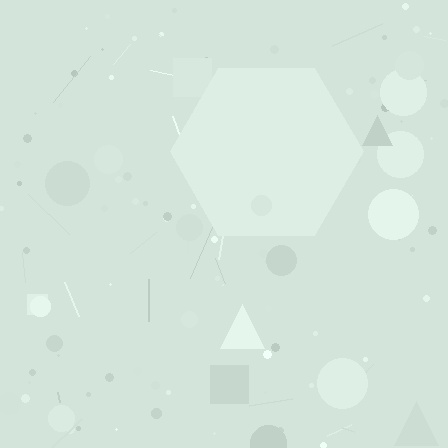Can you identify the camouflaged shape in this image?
The camouflaged shape is a hexagon.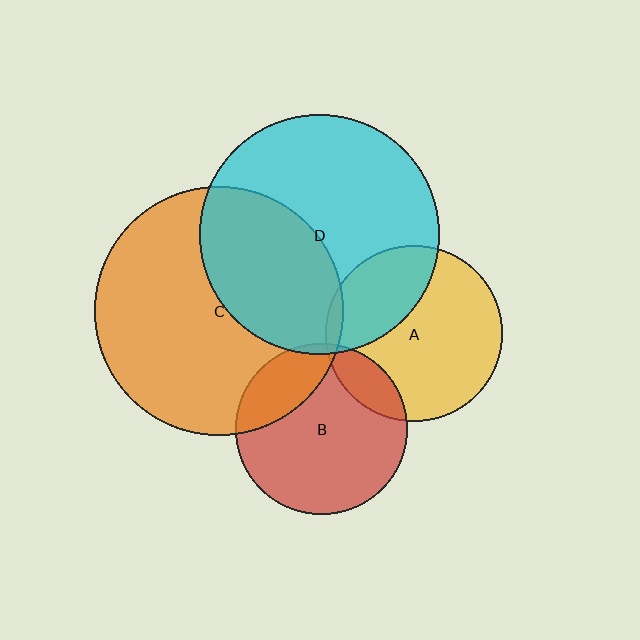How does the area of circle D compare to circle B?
Approximately 1.9 times.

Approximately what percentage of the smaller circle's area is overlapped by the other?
Approximately 40%.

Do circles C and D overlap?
Yes.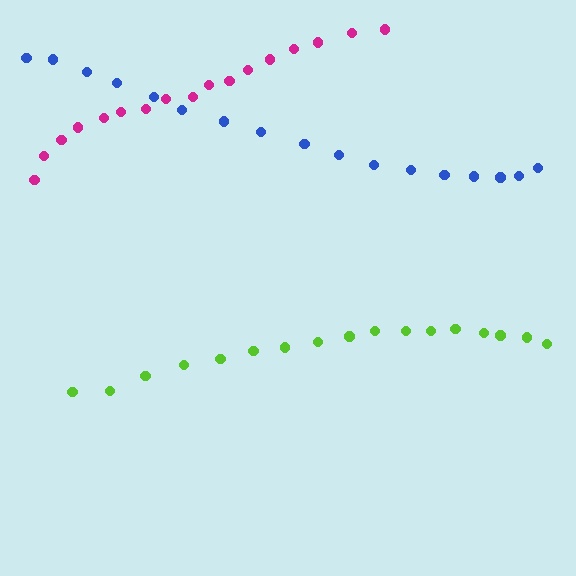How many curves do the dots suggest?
There are 3 distinct paths.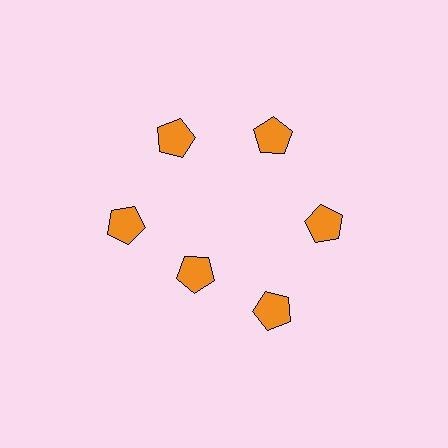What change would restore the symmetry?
The symmetry would be restored by moving it outward, back onto the ring so that all 6 pentagons sit at equal angles and equal distance from the center.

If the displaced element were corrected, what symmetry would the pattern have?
It would have 6-fold rotational symmetry — the pattern would map onto itself every 60 degrees.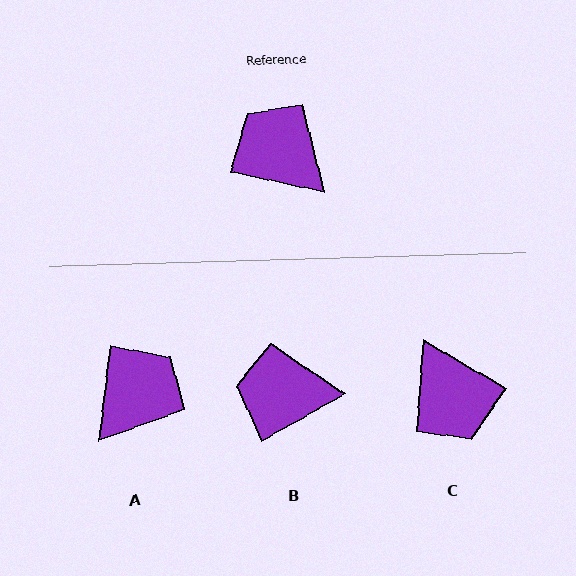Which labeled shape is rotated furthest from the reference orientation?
C, about 162 degrees away.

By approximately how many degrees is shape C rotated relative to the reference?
Approximately 162 degrees counter-clockwise.